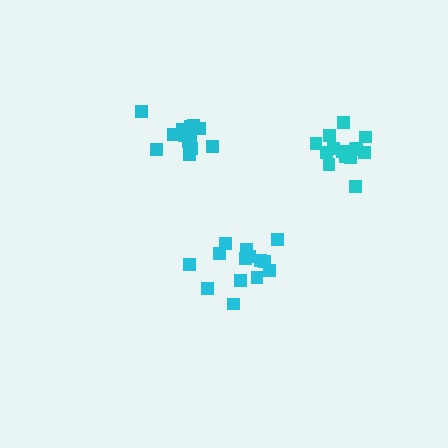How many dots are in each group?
Group 1: 14 dots, Group 2: 14 dots, Group 3: 13 dots (41 total).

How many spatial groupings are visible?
There are 3 spatial groupings.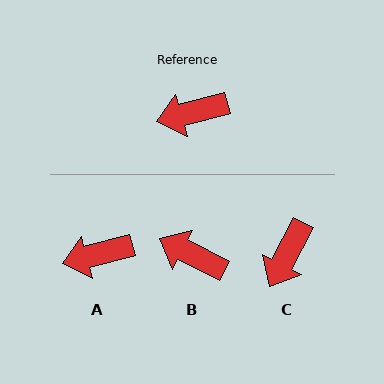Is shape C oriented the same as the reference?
No, it is off by about 47 degrees.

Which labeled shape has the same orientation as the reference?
A.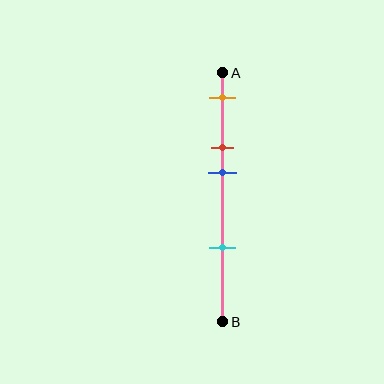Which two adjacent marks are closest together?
The red and blue marks are the closest adjacent pair.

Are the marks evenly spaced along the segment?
No, the marks are not evenly spaced.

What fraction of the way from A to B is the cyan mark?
The cyan mark is approximately 70% (0.7) of the way from A to B.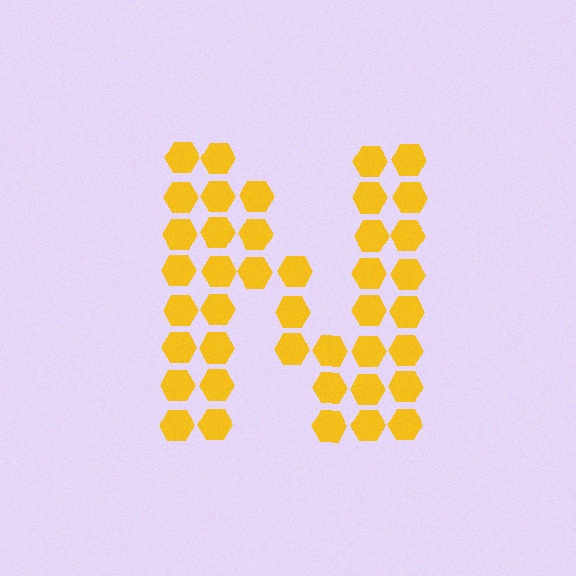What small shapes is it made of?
It is made of small hexagons.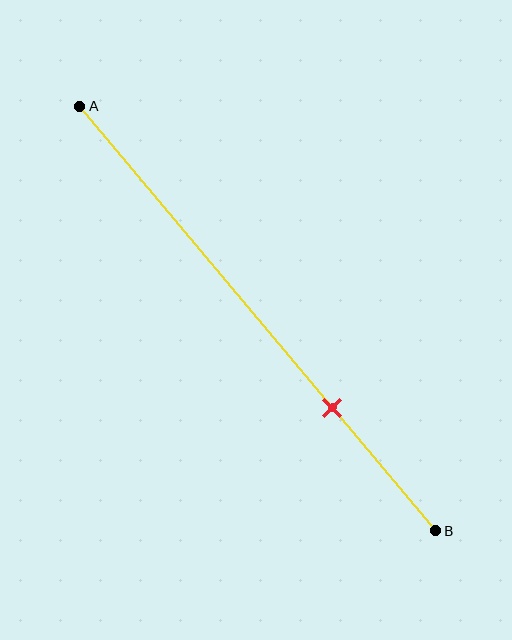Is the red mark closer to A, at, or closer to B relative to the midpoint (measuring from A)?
The red mark is closer to point B than the midpoint of segment AB.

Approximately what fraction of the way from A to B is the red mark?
The red mark is approximately 70% of the way from A to B.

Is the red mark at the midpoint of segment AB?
No, the mark is at about 70% from A, not at the 50% midpoint.